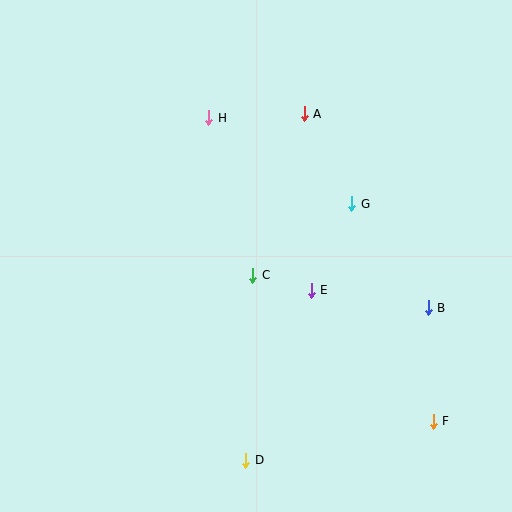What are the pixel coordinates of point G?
Point G is at (352, 204).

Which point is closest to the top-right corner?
Point A is closest to the top-right corner.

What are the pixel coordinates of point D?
Point D is at (246, 460).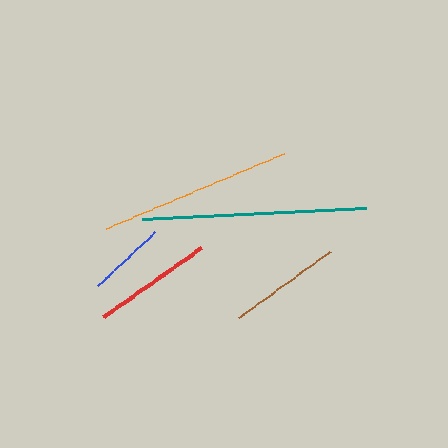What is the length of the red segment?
The red segment is approximately 120 pixels long.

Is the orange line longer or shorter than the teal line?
The teal line is longer than the orange line.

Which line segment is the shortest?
The blue line is the shortest at approximately 78 pixels.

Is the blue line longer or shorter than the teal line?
The teal line is longer than the blue line.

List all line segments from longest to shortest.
From longest to shortest: teal, orange, red, brown, blue.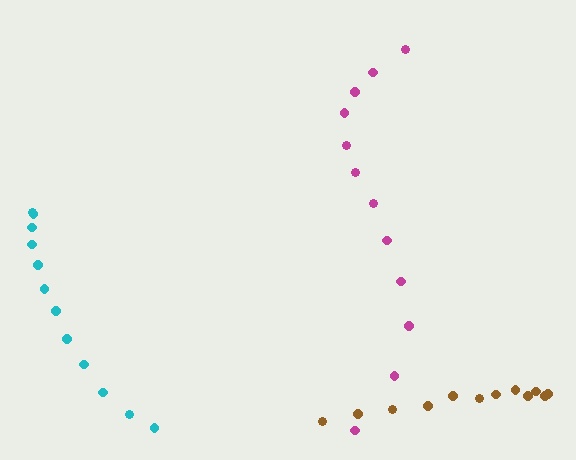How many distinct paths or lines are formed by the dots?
There are 3 distinct paths.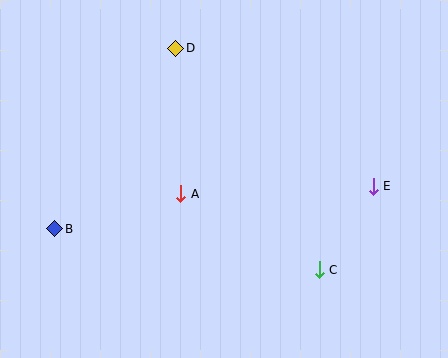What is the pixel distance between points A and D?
The distance between A and D is 146 pixels.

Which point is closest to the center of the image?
Point A at (181, 194) is closest to the center.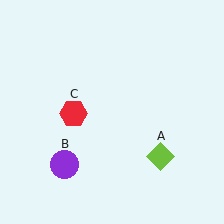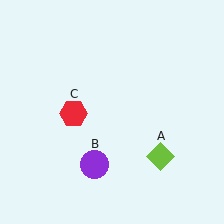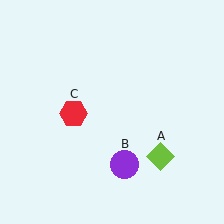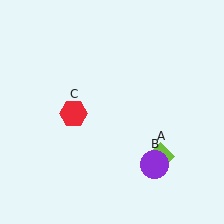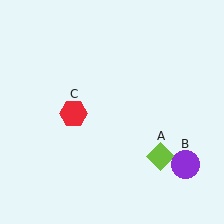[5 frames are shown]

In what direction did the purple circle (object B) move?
The purple circle (object B) moved right.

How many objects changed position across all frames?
1 object changed position: purple circle (object B).